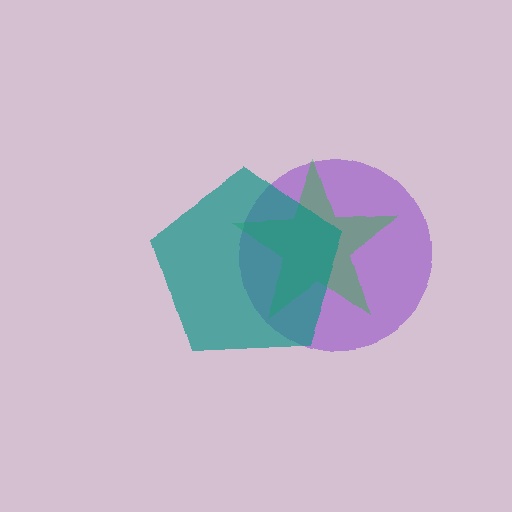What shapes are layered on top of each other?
The layered shapes are: a purple circle, a green star, a teal pentagon.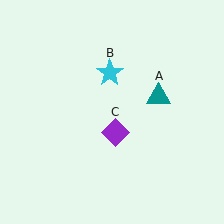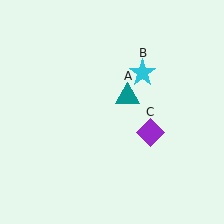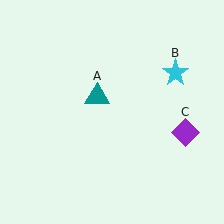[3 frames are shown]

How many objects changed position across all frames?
3 objects changed position: teal triangle (object A), cyan star (object B), purple diamond (object C).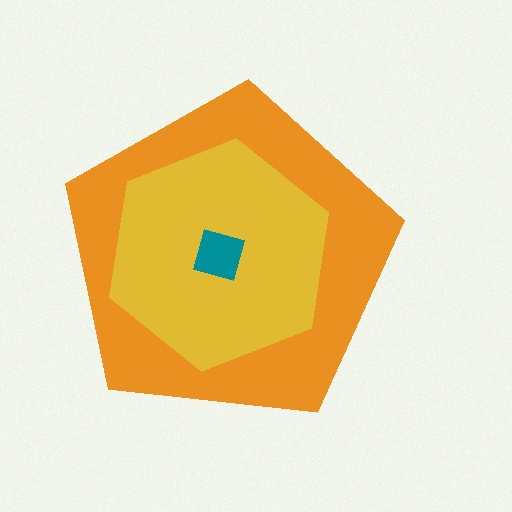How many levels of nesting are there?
3.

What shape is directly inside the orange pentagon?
The yellow hexagon.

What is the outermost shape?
The orange pentagon.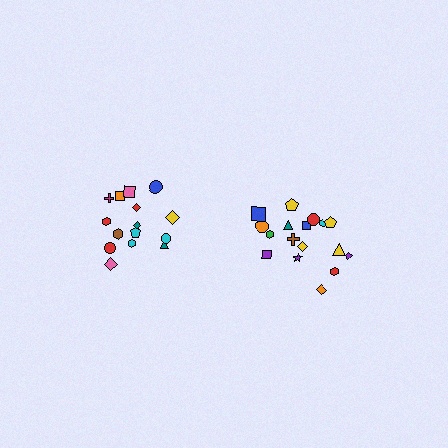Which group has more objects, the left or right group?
The right group.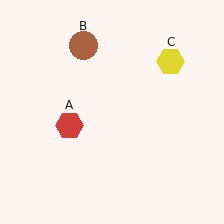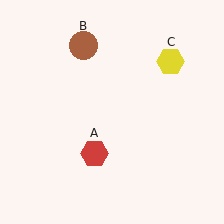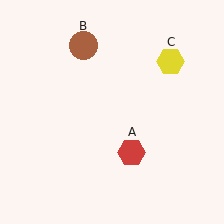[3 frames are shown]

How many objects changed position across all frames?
1 object changed position: red hexagon (object A).